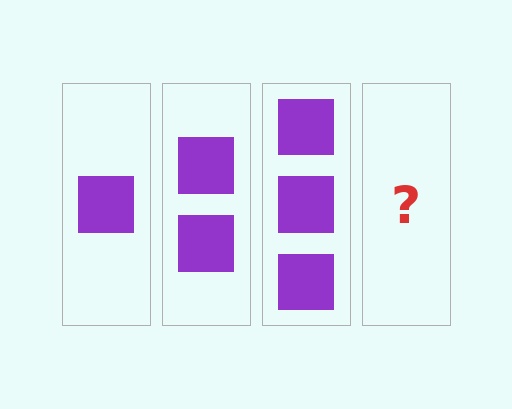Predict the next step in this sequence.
The next step is 4 squares.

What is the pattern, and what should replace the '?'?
The pattern is that each step adds one more square. The '?' should be 4 squares.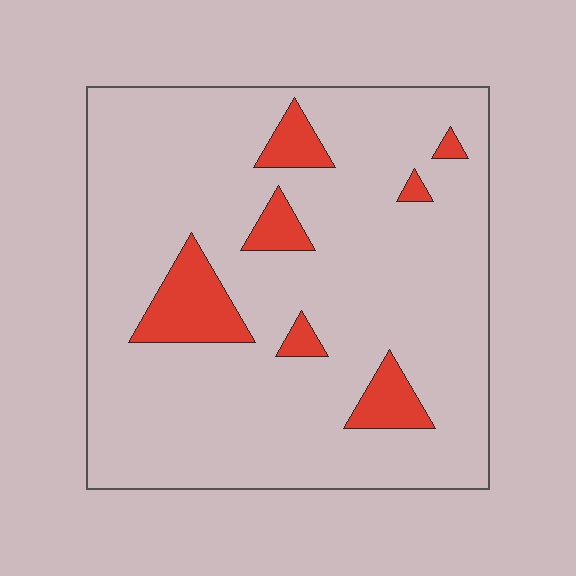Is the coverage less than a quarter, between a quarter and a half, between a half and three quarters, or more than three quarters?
Less than a quarter.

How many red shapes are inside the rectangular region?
7.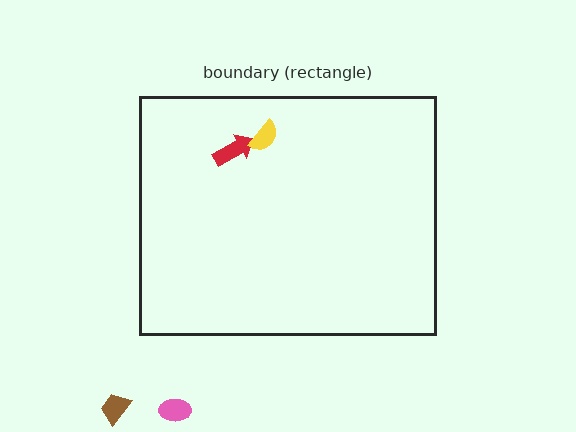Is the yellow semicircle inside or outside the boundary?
Inside.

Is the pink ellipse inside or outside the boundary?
Outside.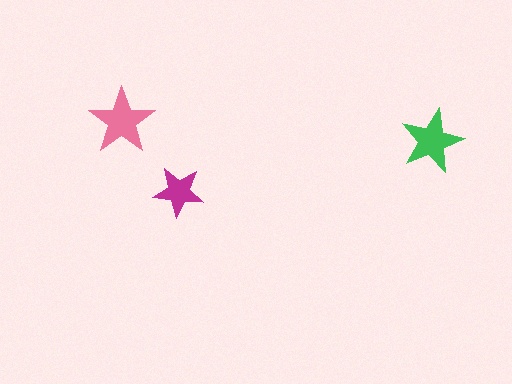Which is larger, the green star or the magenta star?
The green one.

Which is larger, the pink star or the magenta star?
The pink one.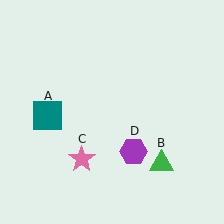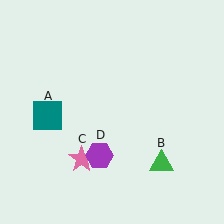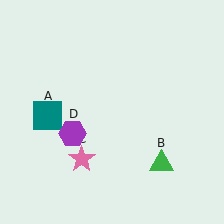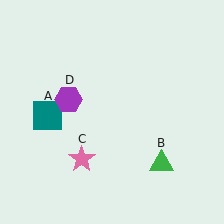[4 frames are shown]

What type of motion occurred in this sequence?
The purple hexagon (object D) rotated clockwise around the center of the scene.